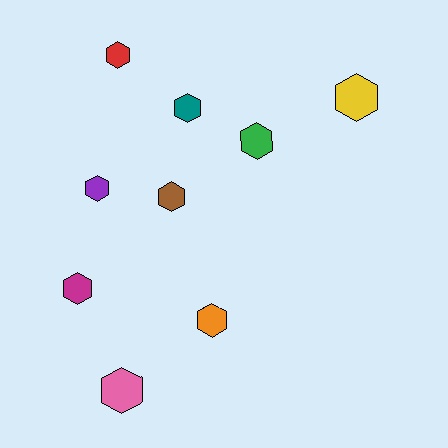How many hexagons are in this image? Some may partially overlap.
There are 9 hexagons.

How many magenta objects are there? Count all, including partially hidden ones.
There is 1 magenta object.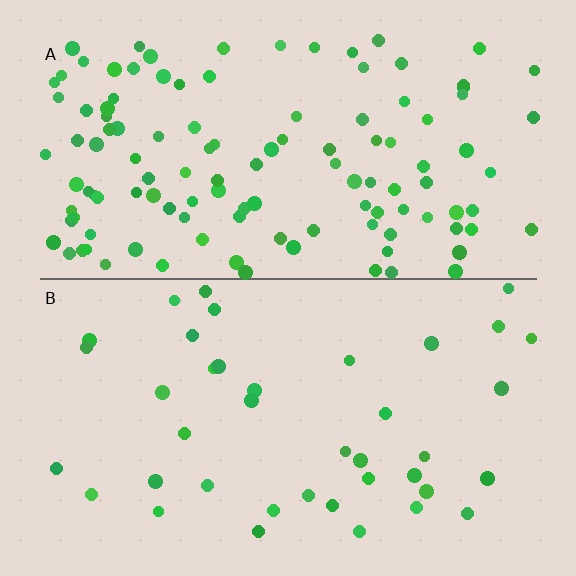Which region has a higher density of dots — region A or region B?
A (the top).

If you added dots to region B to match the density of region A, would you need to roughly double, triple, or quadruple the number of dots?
Approximately triple.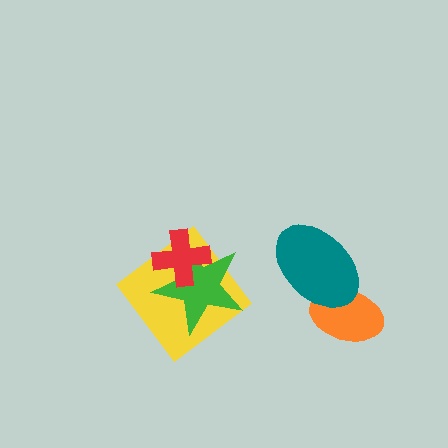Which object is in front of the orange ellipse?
The teal ellipse is in front of the orange ellipse.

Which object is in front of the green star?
The red cross is in front of the green star.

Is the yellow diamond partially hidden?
Yes, it is partially covered by another shape.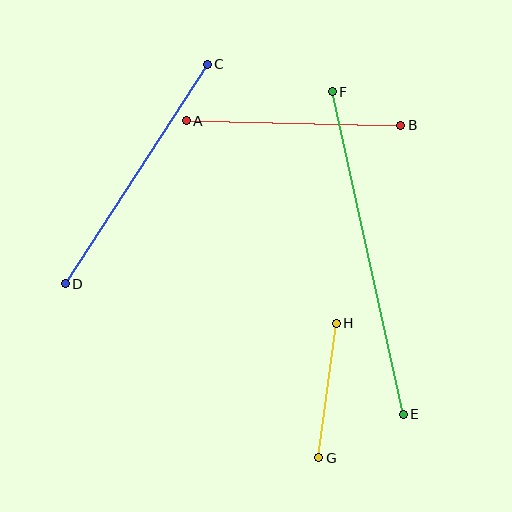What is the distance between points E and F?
The distance is approximately 330 pixels.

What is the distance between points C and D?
The distance is approximately 261 pixels.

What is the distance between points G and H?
The distance is approximately 135 pixels.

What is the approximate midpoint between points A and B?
The midpoint is at approximately (294, 123) pixels.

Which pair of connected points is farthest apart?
Points E and F are farthest apart.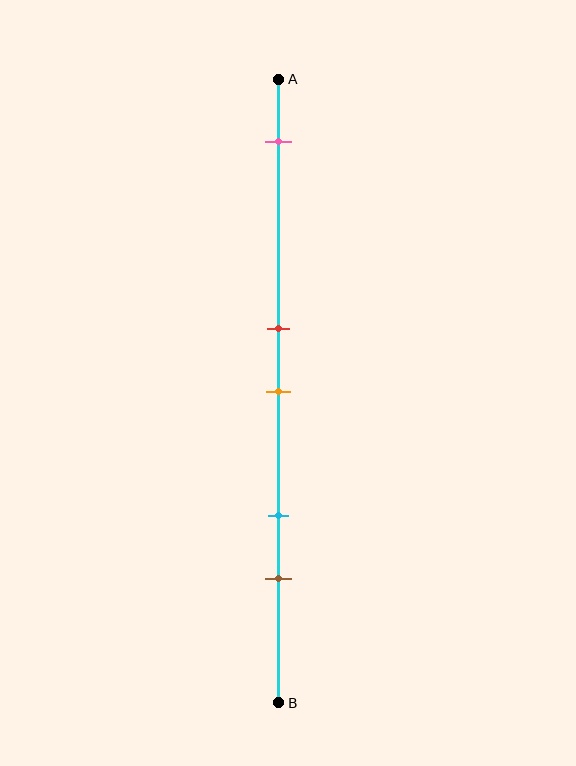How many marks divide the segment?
There are 5 marks dividing the segment.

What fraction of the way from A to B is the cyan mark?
The cyan mark is approximately 70% (0.7) of the way from A to B.